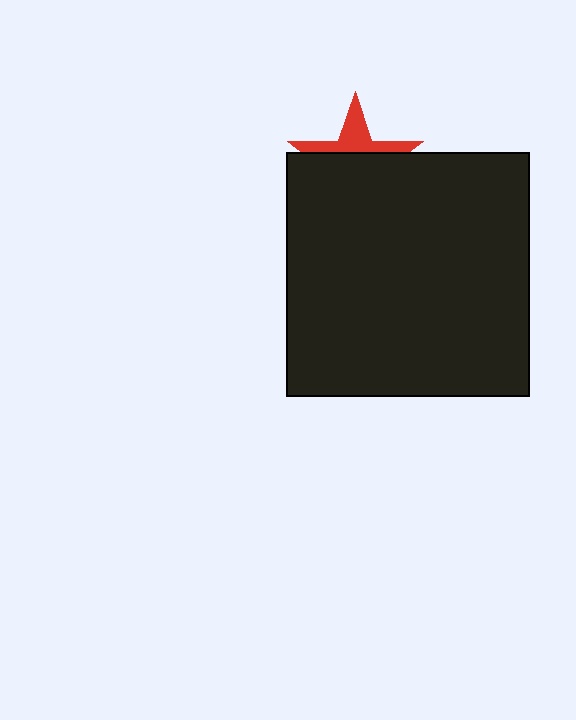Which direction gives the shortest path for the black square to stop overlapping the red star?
Moving down gives the shortest separation.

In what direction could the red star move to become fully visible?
The red star could move up. That would shift it out from behind the black square entirely.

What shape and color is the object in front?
The object in front is a black square.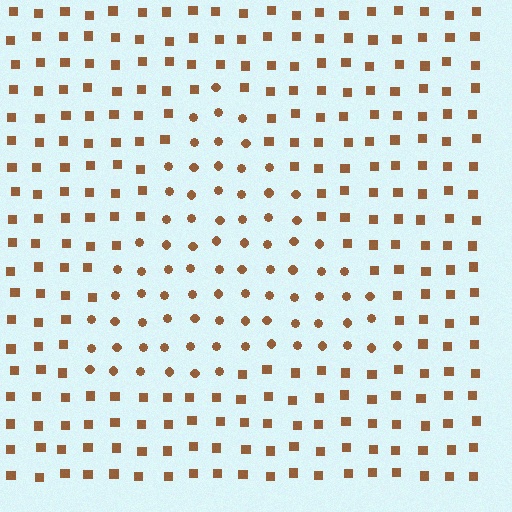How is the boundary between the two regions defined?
The boundary is defined by a change in element shape: circles inside vs. squares outside. All elements share the same color and spacing.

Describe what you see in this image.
The image is filled with small brown elements arranged in a uniform grid. A triangle-shaped region contains circles, while the surrounding area contains squares. The boundary is defined purely by the change in element shape.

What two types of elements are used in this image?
The image uses circles inside the triangle region and squares outside it.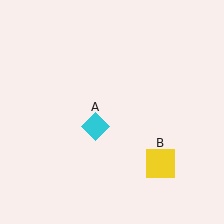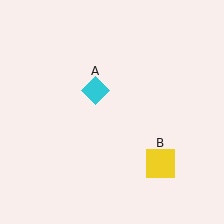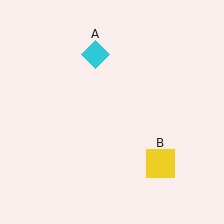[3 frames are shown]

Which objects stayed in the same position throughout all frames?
Yellow square (object B) remained stationary.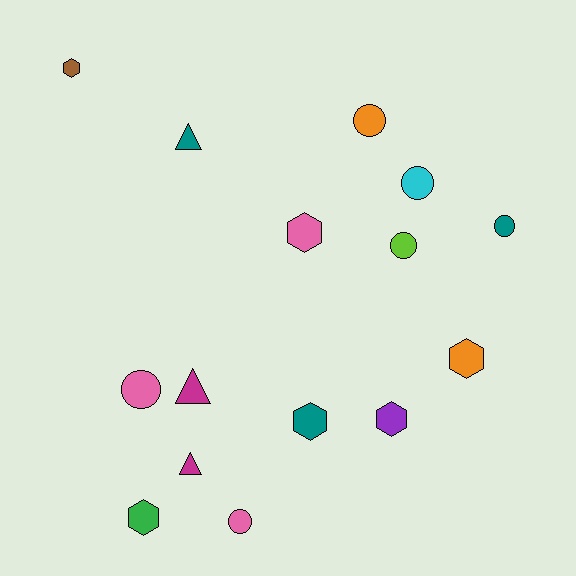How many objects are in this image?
There are 15 objects.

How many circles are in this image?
There are 6 circles.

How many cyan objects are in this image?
There is 1 cyan object.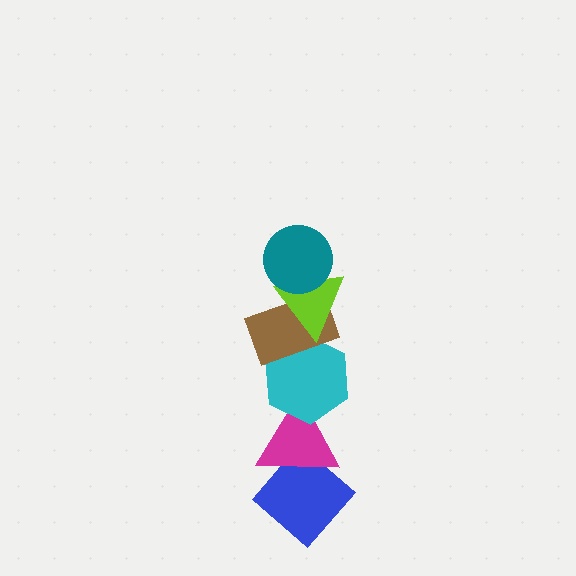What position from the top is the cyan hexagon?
The cyan hexagon is 4th from the top.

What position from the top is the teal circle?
The teal circle is 1st from the top.